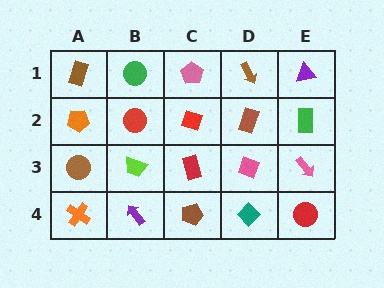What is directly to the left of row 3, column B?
A brown circle.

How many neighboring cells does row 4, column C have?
3.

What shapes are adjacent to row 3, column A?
An orange pentagon (row 2, column A), an orange cross (row 4, column A), a lime trapezoid (row 3, column B).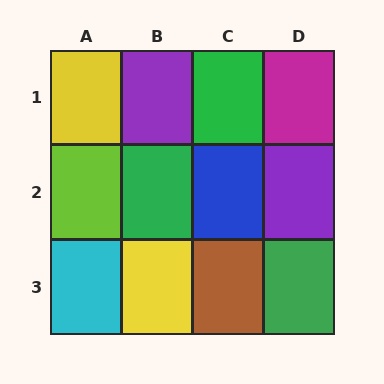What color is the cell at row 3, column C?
Brown.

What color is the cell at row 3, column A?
Cyan.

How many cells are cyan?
1 cell is cyan.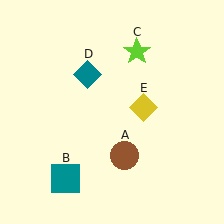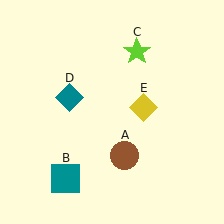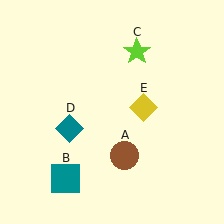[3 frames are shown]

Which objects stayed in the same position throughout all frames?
Brown circle (object A) and teal square (object B) and lime star (object C) and yellow diamond (object E) remained stationary.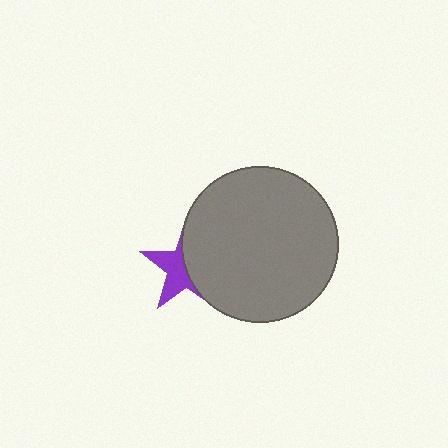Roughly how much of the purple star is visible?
About half of it is visible (roughly 46%).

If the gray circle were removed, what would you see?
You would see the complete purple star.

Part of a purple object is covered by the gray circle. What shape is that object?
It is a star.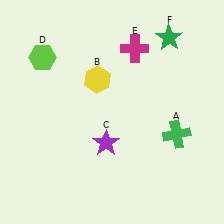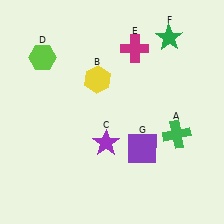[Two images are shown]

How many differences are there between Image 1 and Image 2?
There is 1 difference between the two images.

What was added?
A purple square (G) was added in Image 2.